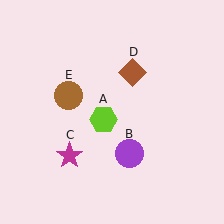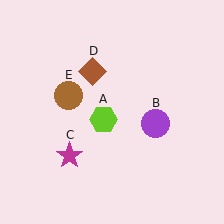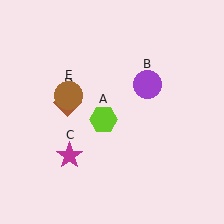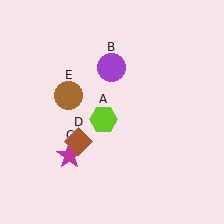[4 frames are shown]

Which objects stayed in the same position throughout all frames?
Lime hexagon (object A) and magenta star (object C) and brown circle (object E) remained stationary.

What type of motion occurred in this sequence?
The purple circle (object B), brown diamond (object D) rotated counterclockwise around the center of the scene.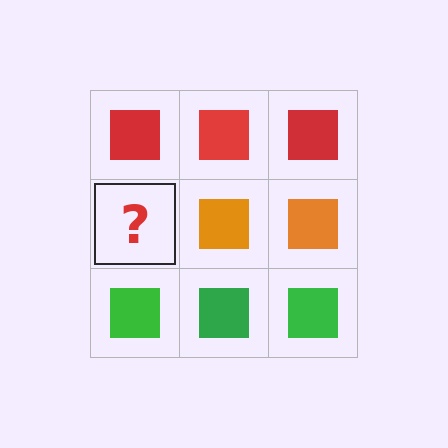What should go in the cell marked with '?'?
The missing cell should contain an orange square.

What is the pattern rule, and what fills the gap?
The rule is that each row has a consistent color. The gap should be filled with an orange square.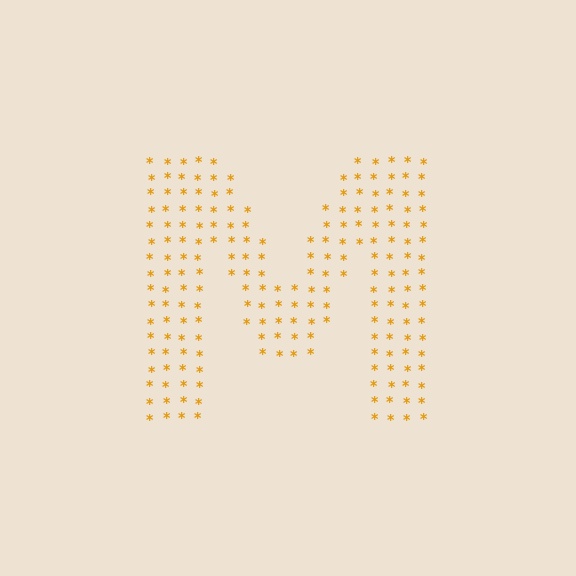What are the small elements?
The small elements are asterisks.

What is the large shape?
The large shape is the letter M.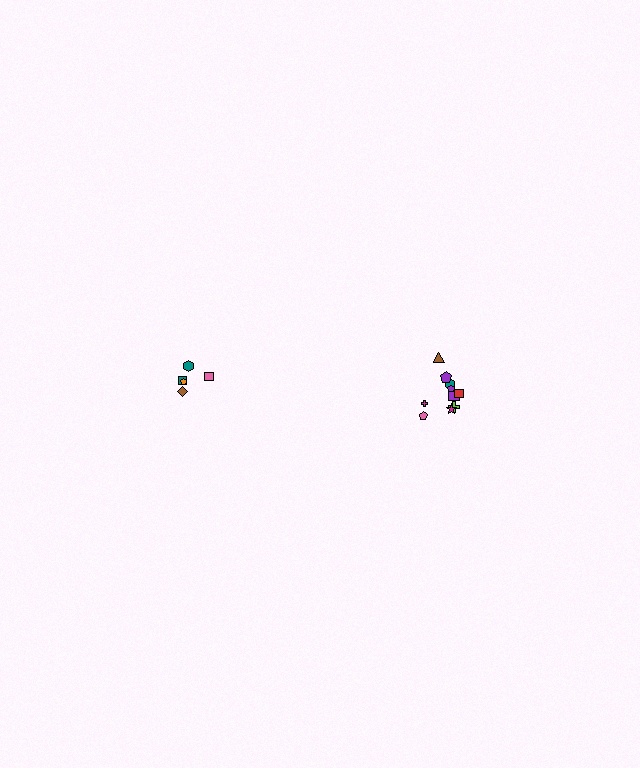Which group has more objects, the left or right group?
The right group.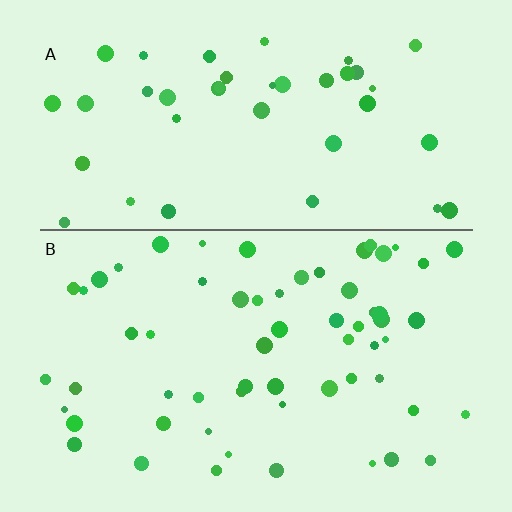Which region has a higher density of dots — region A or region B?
B (the bottom).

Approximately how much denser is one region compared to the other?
Approximately 1.5× — region B over region A.